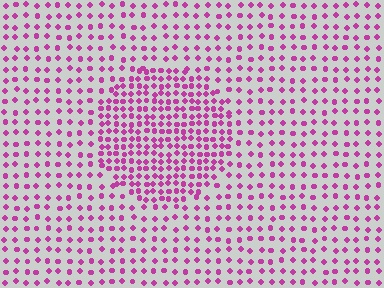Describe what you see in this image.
The image contains small magenta elements arranged at two different densities. A circle-shaped region is visible where the elements are more densely packed than the surrounding area.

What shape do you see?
I see a circle.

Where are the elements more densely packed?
The elements are more densely packed inside the circle boundary.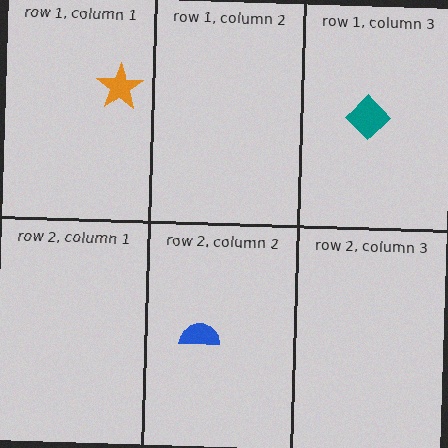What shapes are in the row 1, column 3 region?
The teal diamond.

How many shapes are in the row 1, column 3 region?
1.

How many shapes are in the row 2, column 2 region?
1.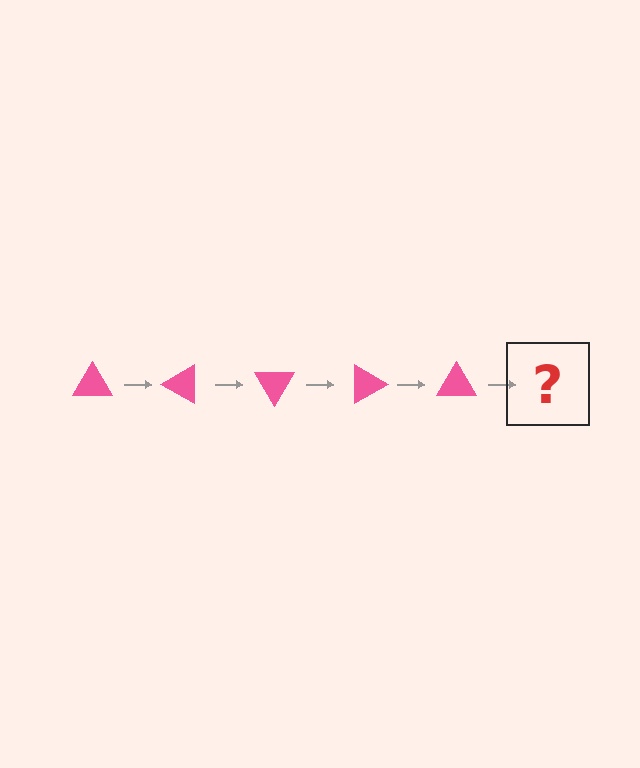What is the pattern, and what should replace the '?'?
The pattern is that the triangle rotates 30 degrees each step. The '?' should be a pink triangle rotated 150 degrees.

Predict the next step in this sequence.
The next step is a pink triangle rotated 150 degrees.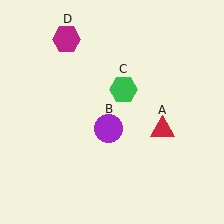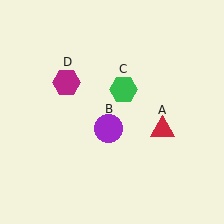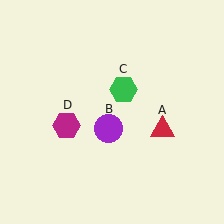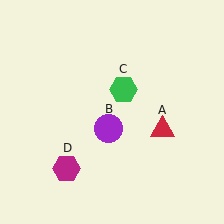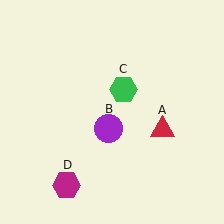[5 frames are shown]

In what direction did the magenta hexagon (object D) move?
The magenta hexagon (object D) moved down.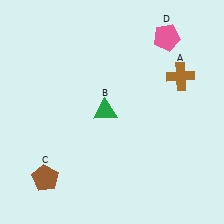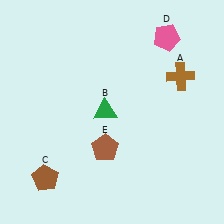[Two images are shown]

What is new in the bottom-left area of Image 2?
A brown pentagon (E) was added in the bottom-left area of Image 2.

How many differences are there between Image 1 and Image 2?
There is 1 difference between the two images.